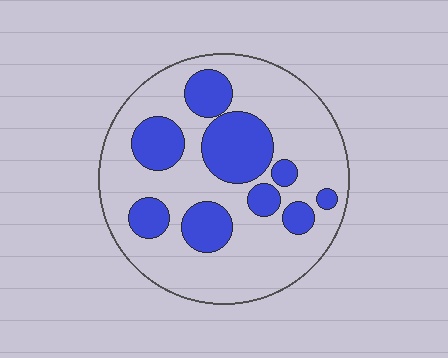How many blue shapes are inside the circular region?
9.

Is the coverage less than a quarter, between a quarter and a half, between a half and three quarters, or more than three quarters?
Between a quarter and a half.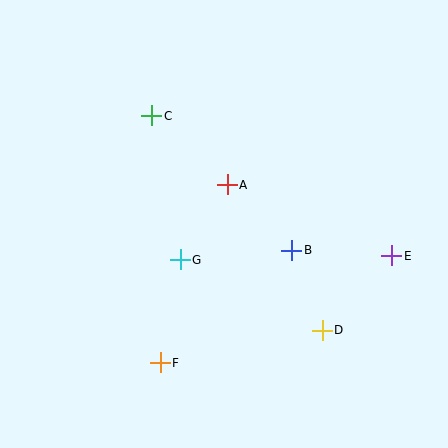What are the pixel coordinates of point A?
Point A is at (227, 185).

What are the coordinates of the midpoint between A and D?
The midpoint between A and D is at (275, 258).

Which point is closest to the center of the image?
Point A at (227, 185) is closest to the center.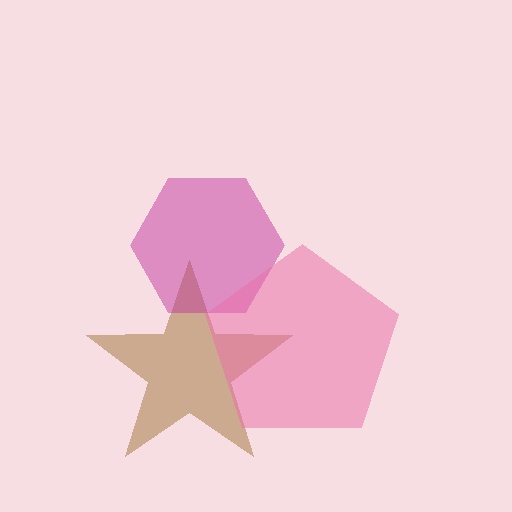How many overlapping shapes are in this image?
There are 3 overlapping shapes in the image.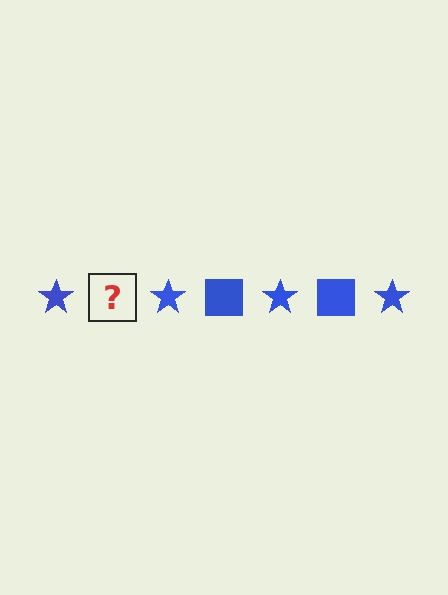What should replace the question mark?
The question mark should be replaced with a blue square.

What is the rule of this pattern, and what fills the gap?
The rule is that the pattern cycles through star, square shapes in blue. The gap should be filled with a blue square.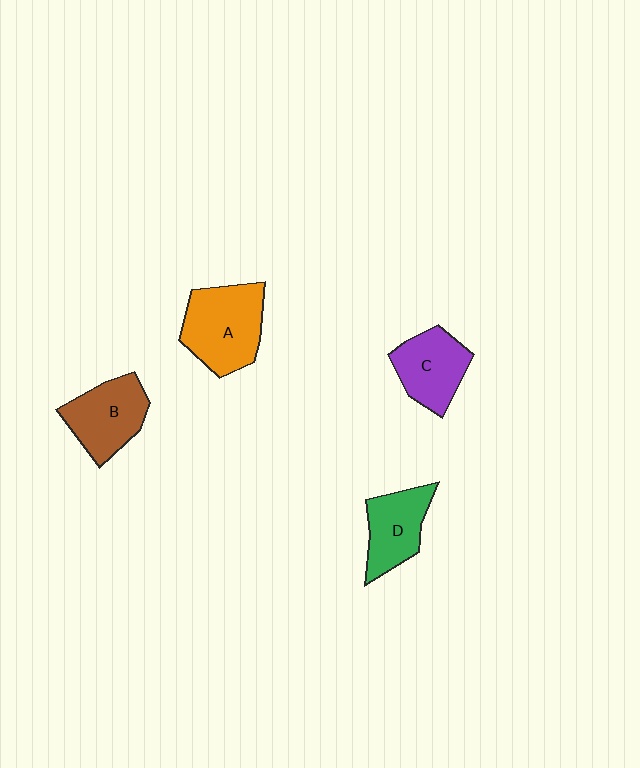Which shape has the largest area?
Shape A (orange).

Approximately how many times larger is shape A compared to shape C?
Approximately 1.3 times.